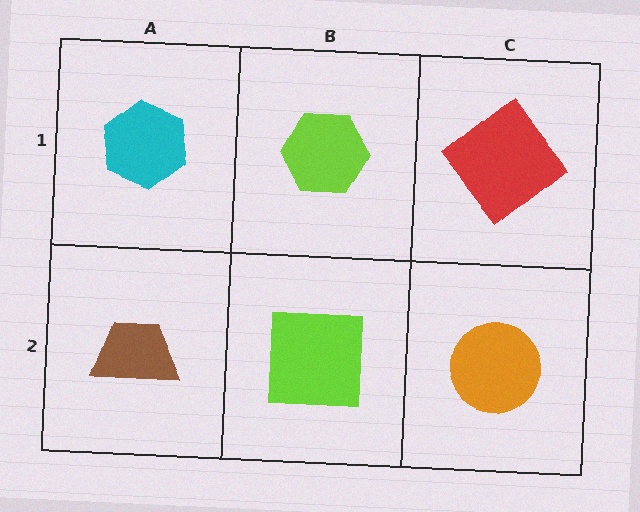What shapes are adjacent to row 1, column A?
A brown trapezoid (row 2, column A), a lime hexagon (row 1, column B).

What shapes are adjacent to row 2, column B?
A lime hexagon (row 1, column B), a brown trapezoid (row 2, column A), an orange circle (row 2, column C).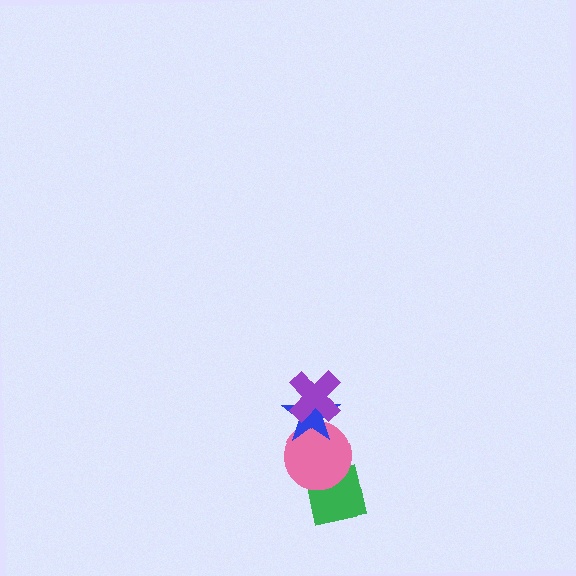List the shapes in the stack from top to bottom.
From top to bottom: the purple cross, the blue star, the pink circle, the green square.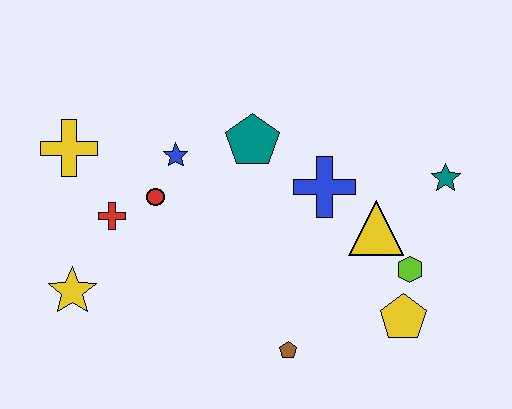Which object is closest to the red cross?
The red circle is closest to the red cross.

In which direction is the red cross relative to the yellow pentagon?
The red cross is to the left of the yellow pentagon.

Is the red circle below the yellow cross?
Yes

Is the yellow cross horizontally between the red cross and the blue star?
No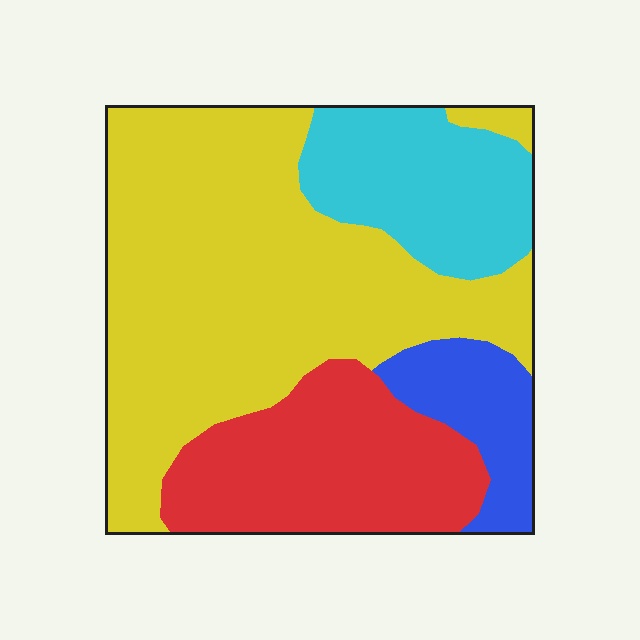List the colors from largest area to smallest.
From largest to smallest: yellow, red, cyan, blue.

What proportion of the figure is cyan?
Cyan covers 17% of the figure.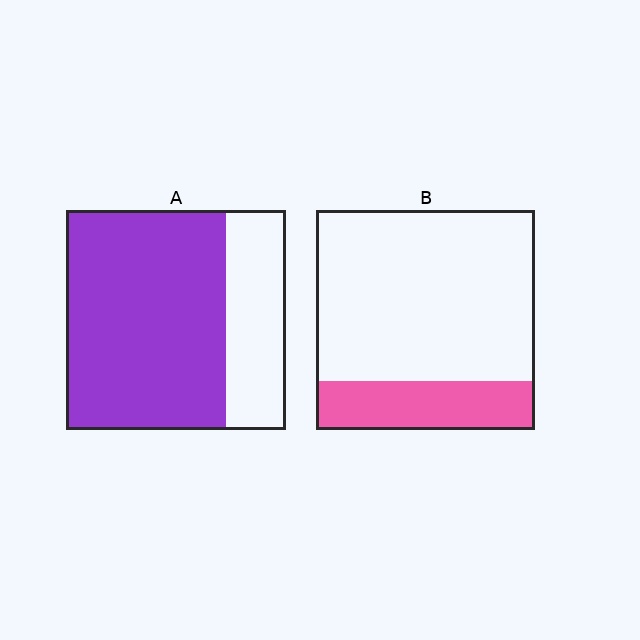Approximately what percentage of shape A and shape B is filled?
A is approximately 75% and B is approximately 20%.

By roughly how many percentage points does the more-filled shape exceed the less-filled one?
By roughly 50 percentage points (A over B).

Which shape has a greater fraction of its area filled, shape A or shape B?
Shape A.